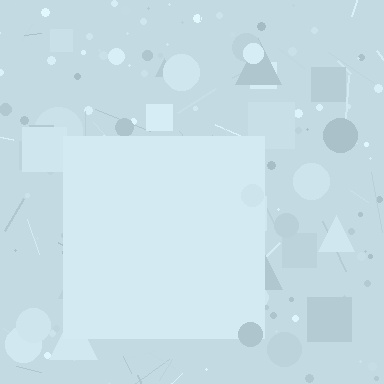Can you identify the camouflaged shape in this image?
The camouflaged shape is a square.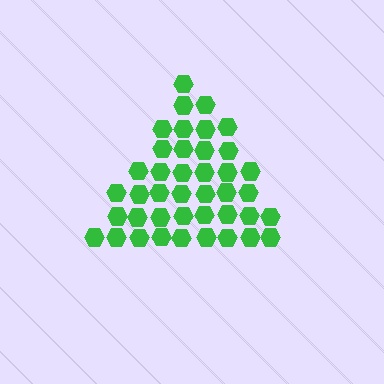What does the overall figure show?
The overall figure shows a triangle.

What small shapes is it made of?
It is made of small hexagons.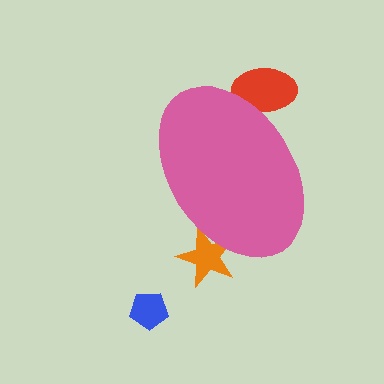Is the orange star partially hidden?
Yes, the orange star is partially hidden behind the pink ellipse.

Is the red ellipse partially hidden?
Yes, the red ellipse is partially hidden behind the pink ellipse.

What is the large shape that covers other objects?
A pink ellipse.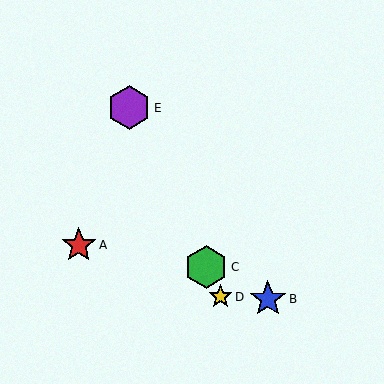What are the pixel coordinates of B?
Object B is at (268, 299).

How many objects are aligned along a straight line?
3 objects (C, D, E) are aligned along a straight line.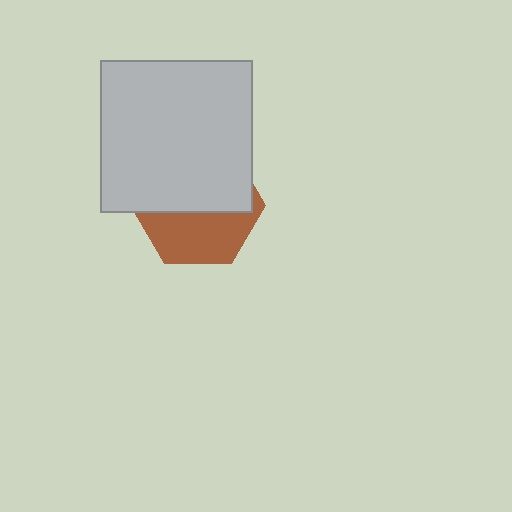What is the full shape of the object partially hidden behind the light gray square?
The partially hidden object is a brown hexagon.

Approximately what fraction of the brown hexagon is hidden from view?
Roughly 58% of the brown hexagon is hidden behind the light gray square.